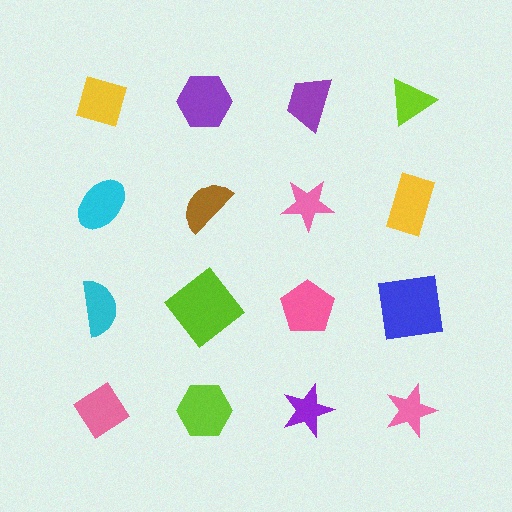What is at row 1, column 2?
A purple hexagon.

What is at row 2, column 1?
A cyan ellipse.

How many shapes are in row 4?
4 shapes.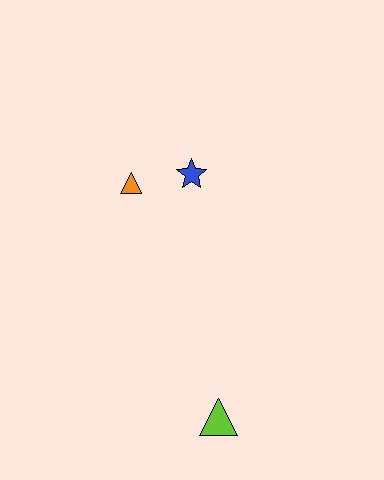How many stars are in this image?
There is 1 star.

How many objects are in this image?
There are 3 objects.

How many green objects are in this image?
There are no green objects.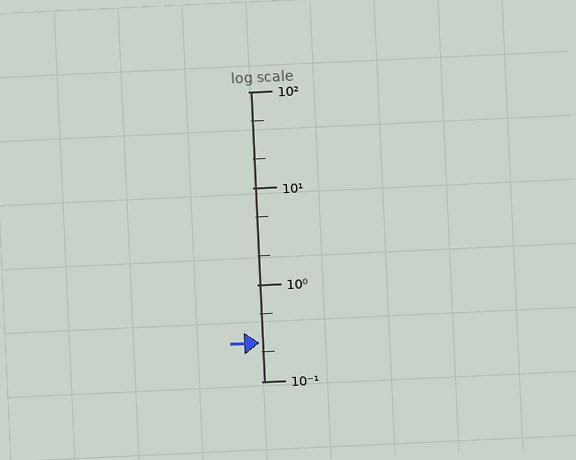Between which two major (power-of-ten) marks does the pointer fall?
The pointer is between 0.1 and 1.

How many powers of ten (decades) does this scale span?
The scale spans 3 decades, from 0.1 to 100.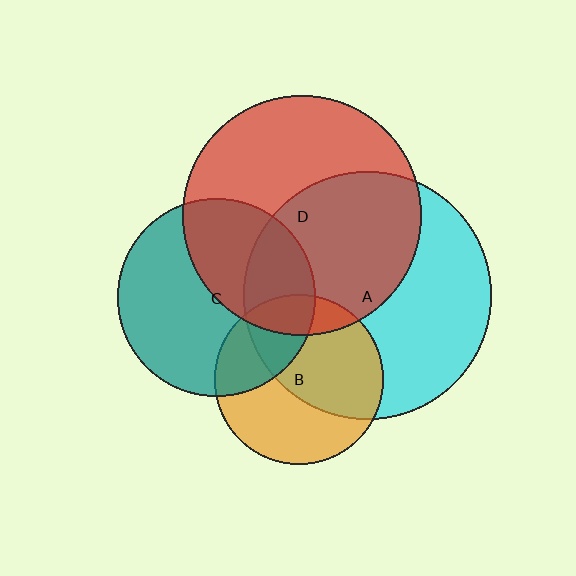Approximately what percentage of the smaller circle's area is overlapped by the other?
Approximately 25%.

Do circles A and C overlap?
Yes.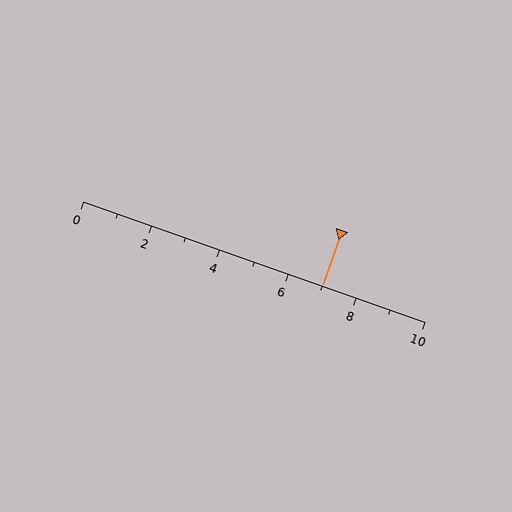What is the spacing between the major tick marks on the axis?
The major ticks are spaced 2 apart.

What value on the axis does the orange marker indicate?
The marker indicates approximately 7.